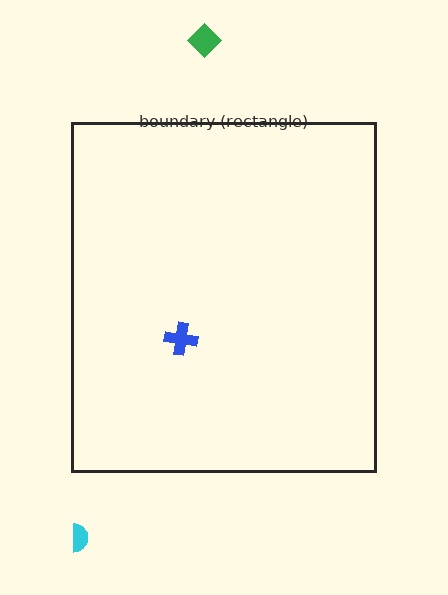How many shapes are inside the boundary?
1 inside, 2 outside.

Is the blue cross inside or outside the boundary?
Inside.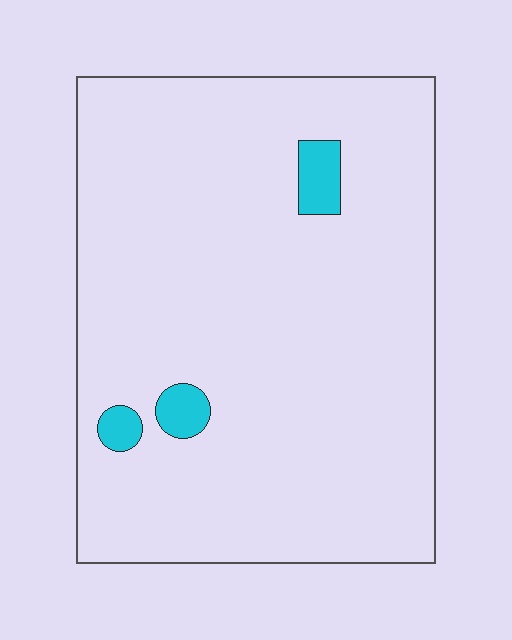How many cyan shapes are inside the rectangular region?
3.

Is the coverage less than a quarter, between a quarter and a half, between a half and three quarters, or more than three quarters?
Less than a quarter.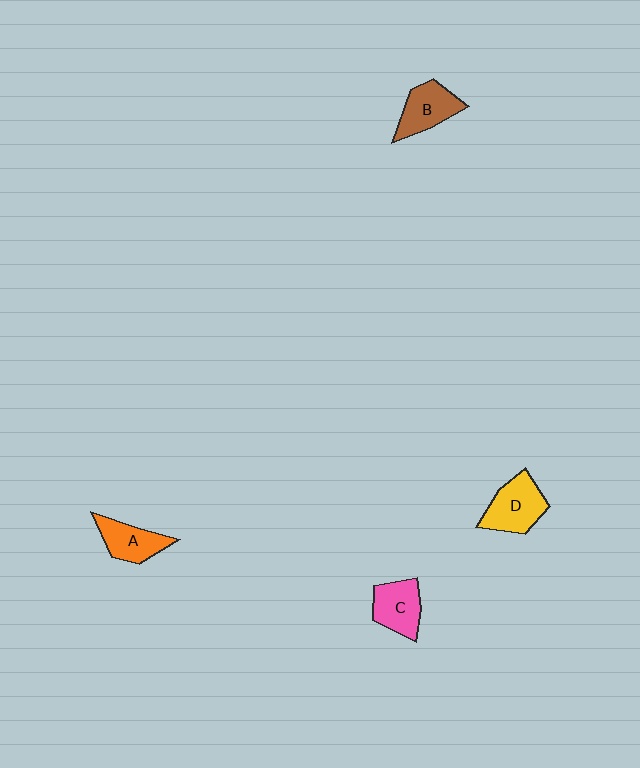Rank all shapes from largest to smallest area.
From largest to smallest: D (yellow), B (brown), C (pink), A (orange).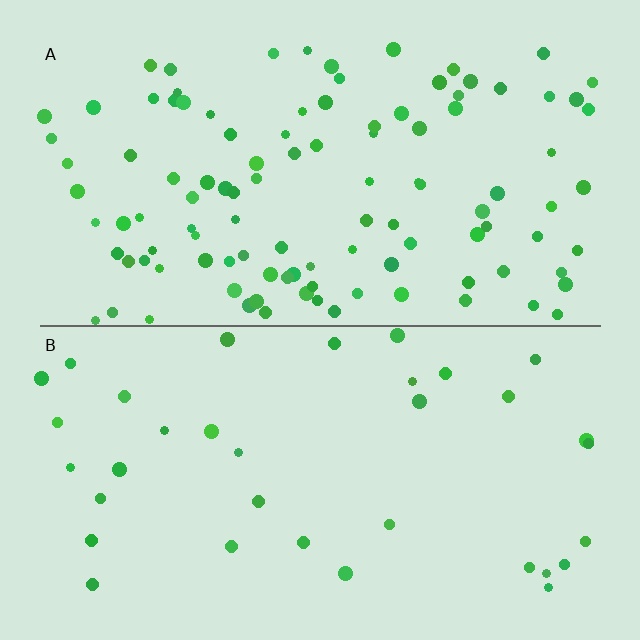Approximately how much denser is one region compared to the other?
Approximately 3.1× — region A over region B.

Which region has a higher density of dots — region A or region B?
A (the top).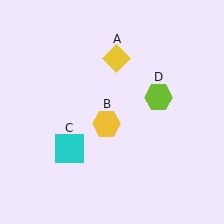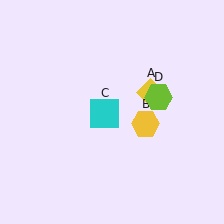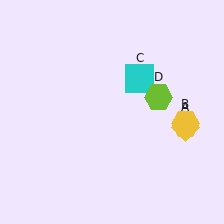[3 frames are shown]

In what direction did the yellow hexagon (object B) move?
The yellow hexagon (object B) moved right.